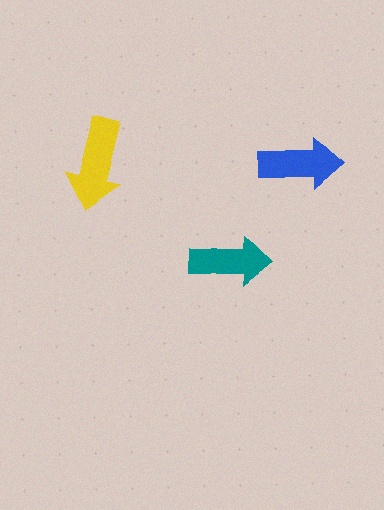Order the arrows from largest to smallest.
the yellow one, the blue one, the teal one.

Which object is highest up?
The yellow arrow is topmost.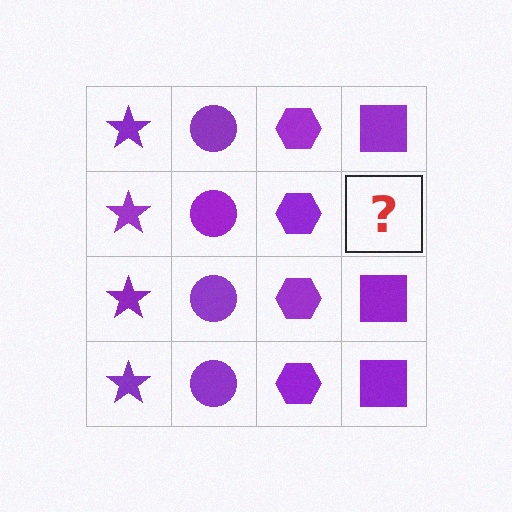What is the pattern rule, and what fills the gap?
The rule is that each column has a consistent shape. The gap should be filled with a purple square.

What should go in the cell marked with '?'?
The missing cell should contain a purple square.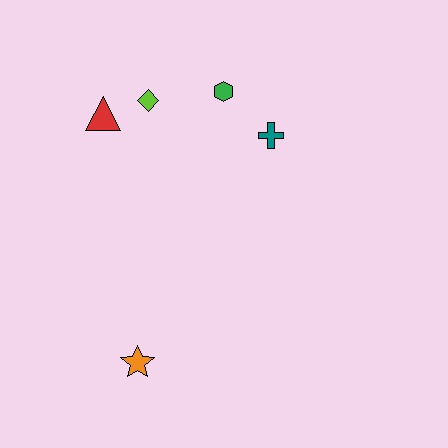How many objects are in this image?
There are 5 objects.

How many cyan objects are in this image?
There are no cyan objects.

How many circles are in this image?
There are no circles.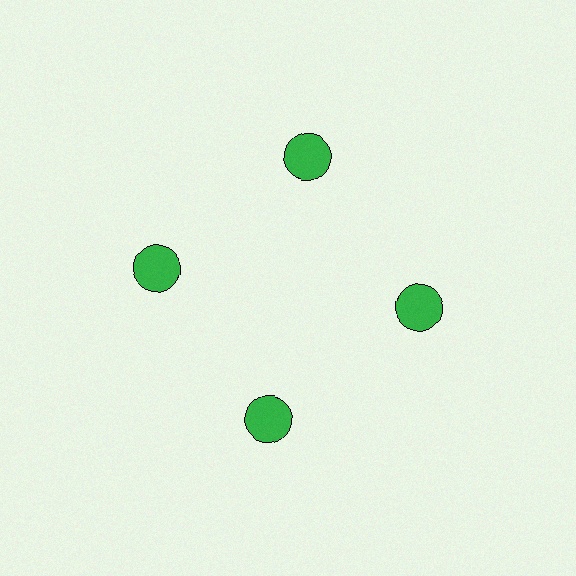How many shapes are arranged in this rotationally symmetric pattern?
There are 4 shapes, arranged in 4 groups of 1.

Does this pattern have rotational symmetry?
Yes, this pattern has 4-fold rotational symmetry. It looks the same after rotating 90 degrees around the center.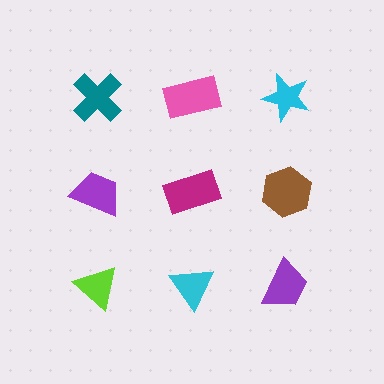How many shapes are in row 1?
3 shapes.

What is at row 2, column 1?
A purple trapezoid.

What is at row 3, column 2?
A cyan triangle.